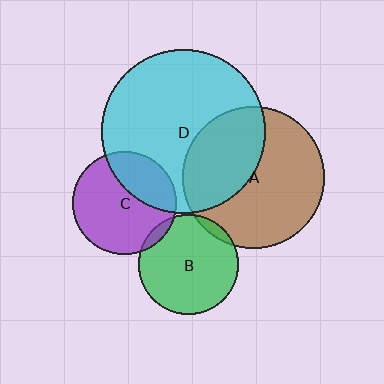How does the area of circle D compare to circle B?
Approximately 2.6 times.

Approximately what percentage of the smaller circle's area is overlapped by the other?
Approximately 40%.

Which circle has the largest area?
Circle D (cyan).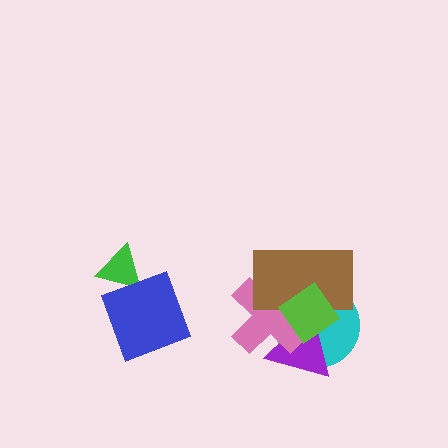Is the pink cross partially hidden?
Yes, it is partially covered by another shape.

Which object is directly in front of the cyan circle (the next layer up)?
The purple triangle is directly in front of the cyan circle.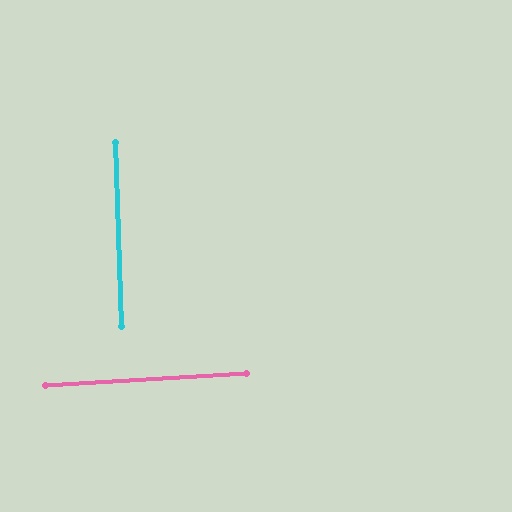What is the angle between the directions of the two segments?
Approximately 88 degrees.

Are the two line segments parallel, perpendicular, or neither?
Perpendicular — they meet at approximately 88°.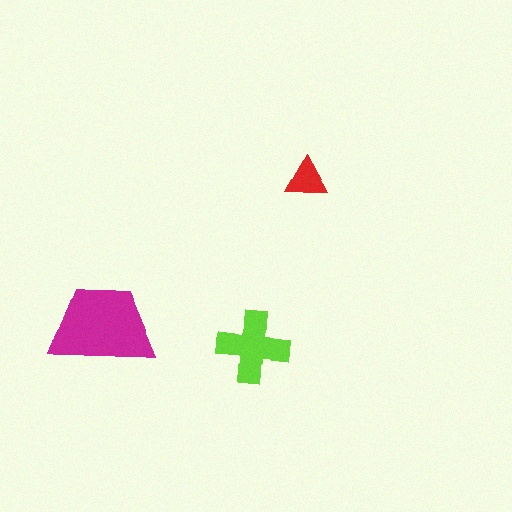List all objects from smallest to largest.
The red triangle, the lime cross, the magenta trapezoid.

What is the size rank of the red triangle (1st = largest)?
3rd.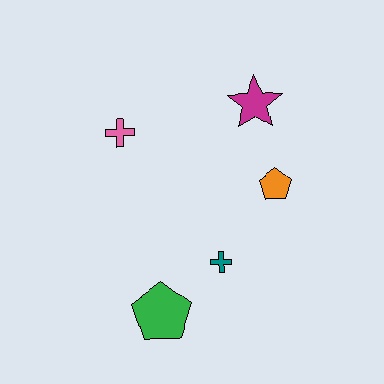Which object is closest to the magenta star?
The orange pentagon is closest to the magenta star.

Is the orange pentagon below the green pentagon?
No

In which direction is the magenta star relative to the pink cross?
The magenta star is to the right of the pink cross.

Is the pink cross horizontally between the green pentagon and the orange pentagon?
No